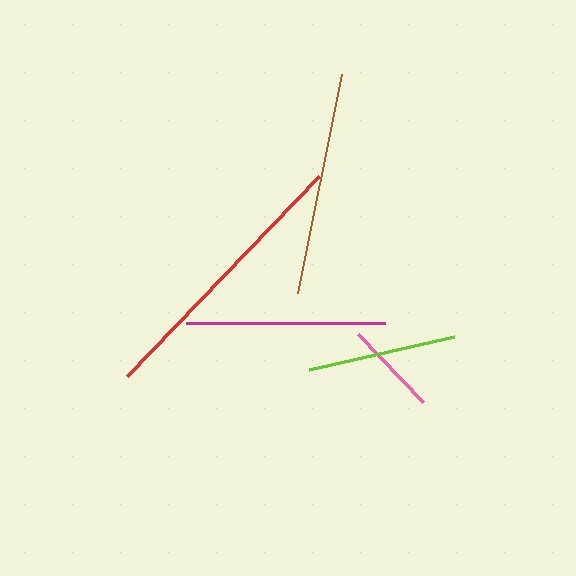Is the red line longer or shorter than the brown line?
The red line is longer than the brown line.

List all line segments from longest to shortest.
From longest to shortest: red, brown, magenta, lime, pink.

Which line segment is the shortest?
The pink line is the shortest at approximately 95 pixels.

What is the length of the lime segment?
The lime segment is approximately 148 pixels long.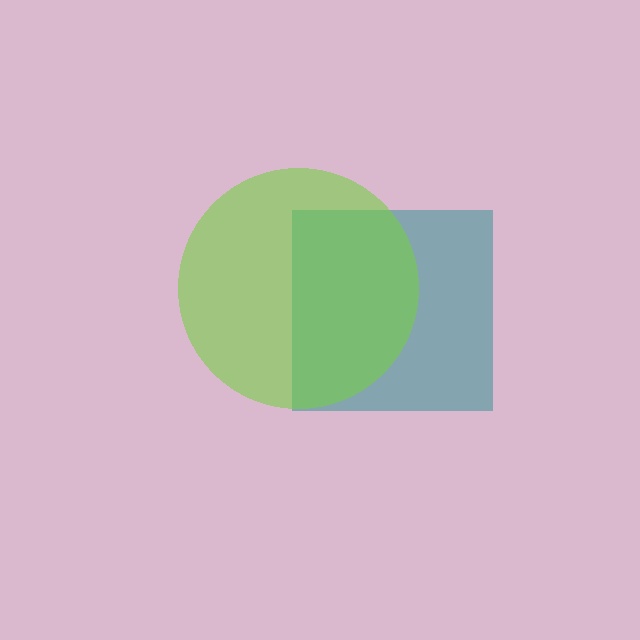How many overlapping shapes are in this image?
There are 2 overlapping shapes in the image.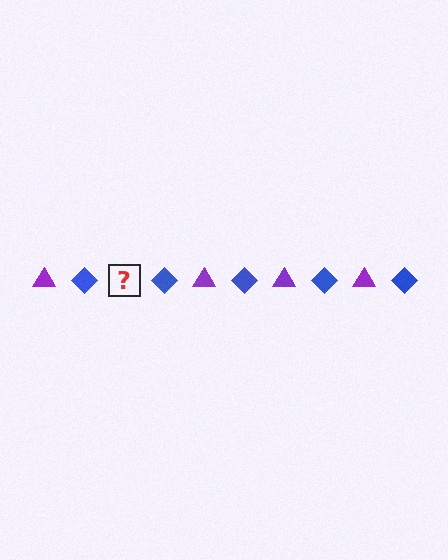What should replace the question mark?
The question mark should be replaced with a purple triangle.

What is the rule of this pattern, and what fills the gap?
The rule is that the pattern alternates between purple triangle and blue diamond. The gap should be filled with a purple triangle.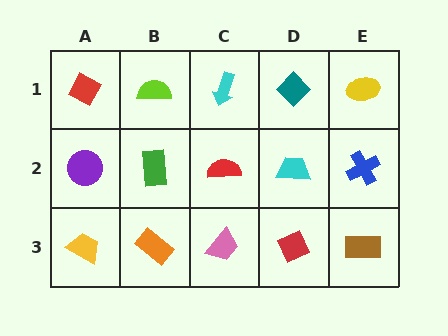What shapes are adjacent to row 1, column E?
A blue cross (row 2, column E), a teal diamond (row 1, column D).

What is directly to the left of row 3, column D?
A pink trapezoid.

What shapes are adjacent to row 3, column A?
A purple circle (row 2, column A), an orange rectangle (row 3, column B).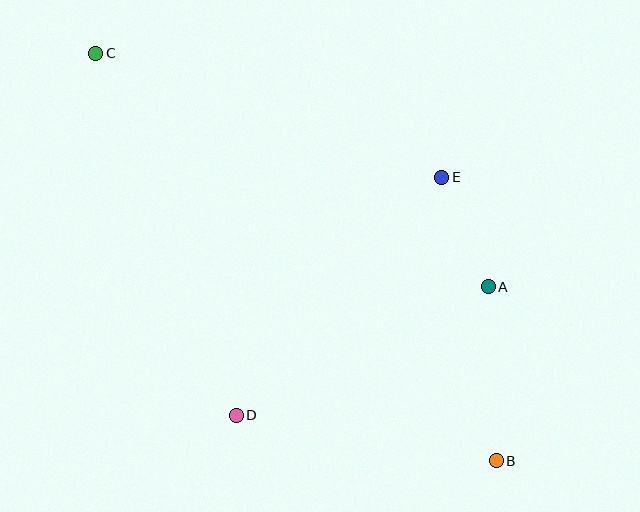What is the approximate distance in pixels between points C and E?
The distance between C and E is approximately 368 pixels.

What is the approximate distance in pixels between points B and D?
The distance between B and D is approximately 264 pixels.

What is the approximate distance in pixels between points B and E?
The distance between B and E is approximately 289 pixels.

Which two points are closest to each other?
Points A and E are closest to each other.